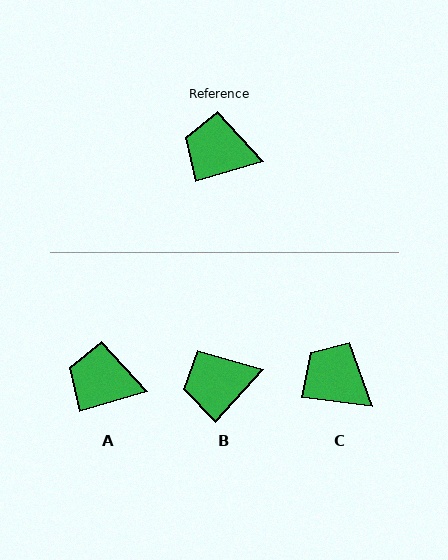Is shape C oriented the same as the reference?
No, it is off by about 24 degrees.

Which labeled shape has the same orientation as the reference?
A.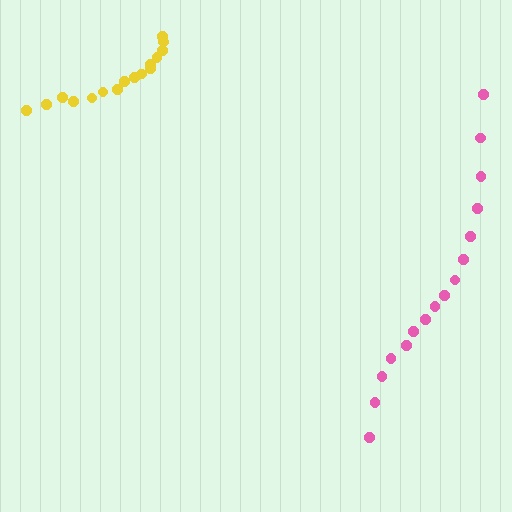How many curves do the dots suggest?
There are 2 distinct paths.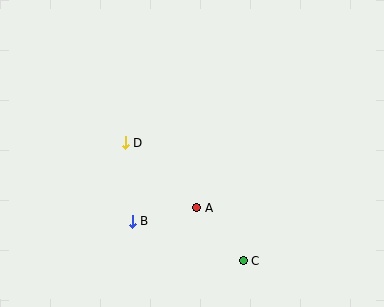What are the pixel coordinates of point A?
Point A is at (197, 208).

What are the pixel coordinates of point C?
Point C is at (243, 261).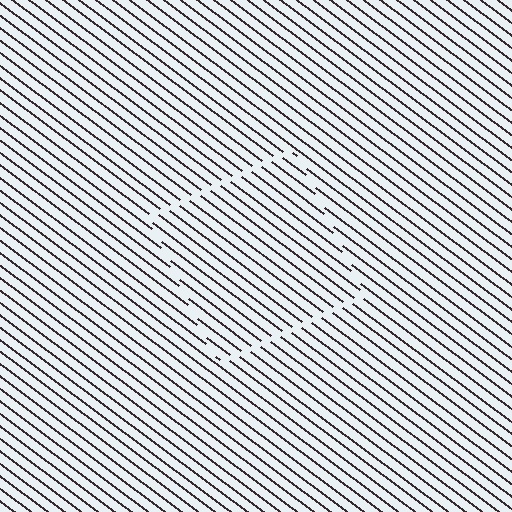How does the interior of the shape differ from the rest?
The interior of the shape contains the same grating, shifted by half a period — the contour is defined by the phase discontinuity where line-ends from the inner and outer gratings abut.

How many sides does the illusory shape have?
4 sides — the line-ends trace a square.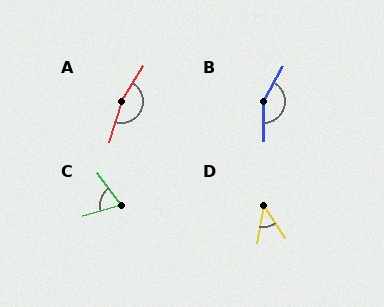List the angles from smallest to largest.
D (43°), C (70°), B (150°), A (165°).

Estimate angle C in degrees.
Approximately 70 degrees.